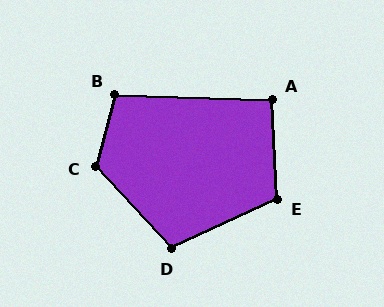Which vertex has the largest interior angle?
C, at approximately 123 degrees.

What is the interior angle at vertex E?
Approximately 112 degrees (obtuse).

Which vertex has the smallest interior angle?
A, at approximately 94 degrees.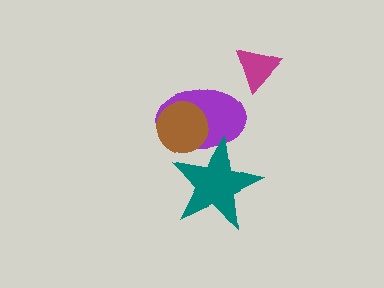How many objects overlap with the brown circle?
2 objects overlap with the brown circle.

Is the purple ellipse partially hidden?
Yes, it is partially covered by another shape.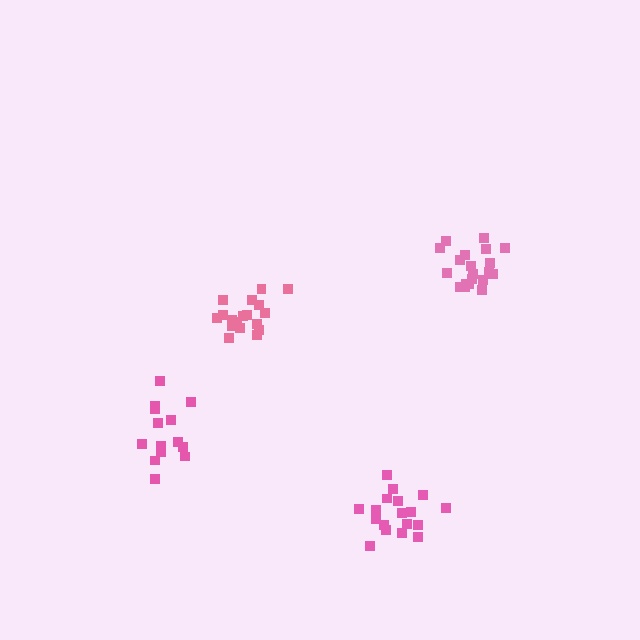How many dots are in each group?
Group 1: 20 dots, Group 2: 18 dots, Group 3: 14 dots, Group 4: 18 dots (70 total).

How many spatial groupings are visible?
There are 4 spatial groupings.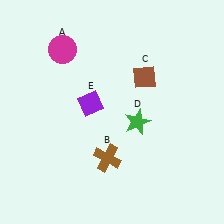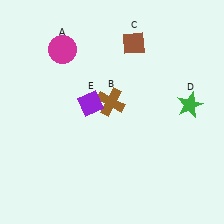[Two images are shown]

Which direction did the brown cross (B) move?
The brown cross (B) moved up.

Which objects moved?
The objects that moved are: the brown cross (B), the brown diamond (C), the green star (D).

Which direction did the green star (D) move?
The green star (D) moved right.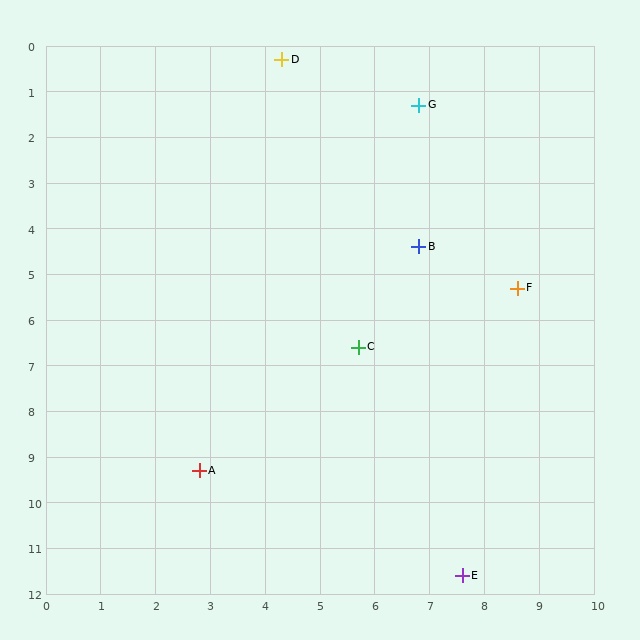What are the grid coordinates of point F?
Point F is at approximately (8.6, 5.3).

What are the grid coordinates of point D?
Point D is at approximately (4.3, 0.3).